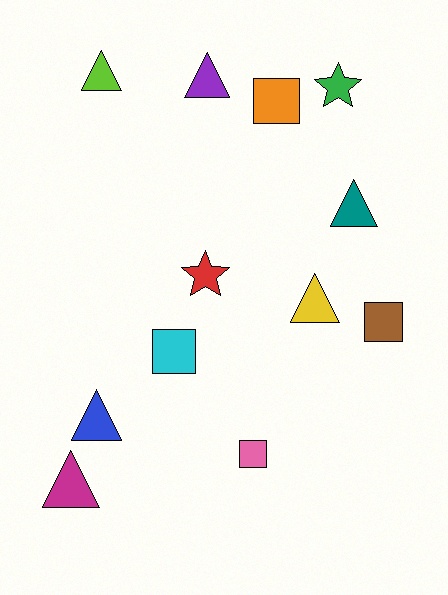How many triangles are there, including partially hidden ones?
There are 6 triangles.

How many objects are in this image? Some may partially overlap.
There are 12 objects.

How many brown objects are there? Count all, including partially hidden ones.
There is 1 brown object.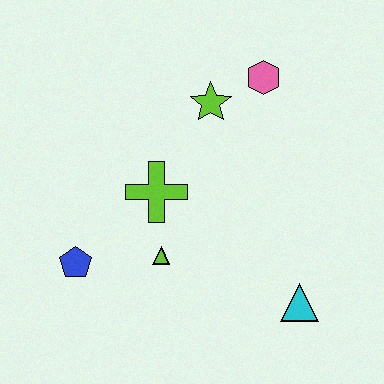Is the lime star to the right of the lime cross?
Yes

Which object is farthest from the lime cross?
The cyan triangle is farthest from the lime cross.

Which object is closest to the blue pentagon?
The lime triangle is closest to the blue pentagon.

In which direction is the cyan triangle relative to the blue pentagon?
The cyan triangle is to the right of the blue pentagon.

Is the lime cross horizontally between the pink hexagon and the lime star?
No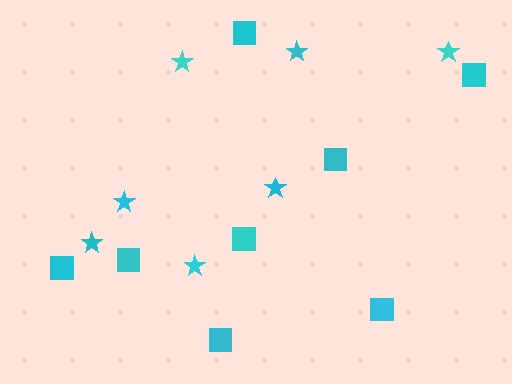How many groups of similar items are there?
There are 2 groups: one group of squares (8) and one group of stars (7).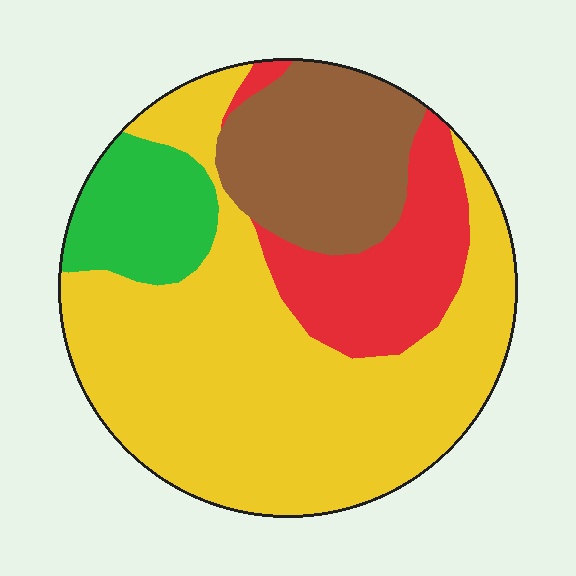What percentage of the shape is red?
Red covers around 15% of the shape.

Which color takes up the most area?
Yellow, at roughly 55%.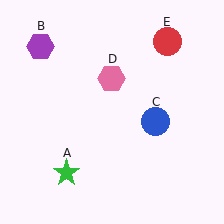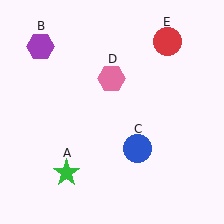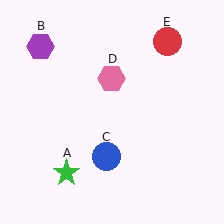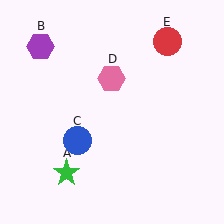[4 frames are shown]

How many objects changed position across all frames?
1 object changed position: blue circle (object C).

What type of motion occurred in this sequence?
The blue circle (object C) rotated clockwise around the center of the scene.